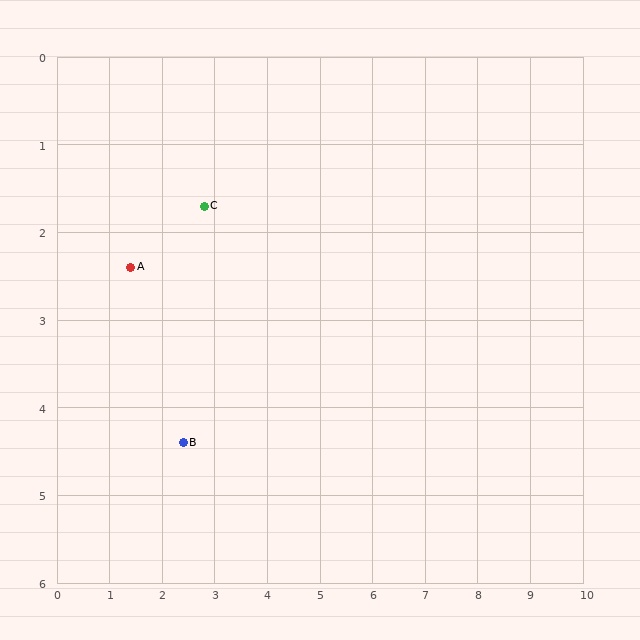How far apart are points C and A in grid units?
Points C and A are about 1.6 grid units apart.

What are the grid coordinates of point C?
Point C is at approximately (2.8, 1.7).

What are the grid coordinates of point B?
Point B is at approximately (2.4, 4.4).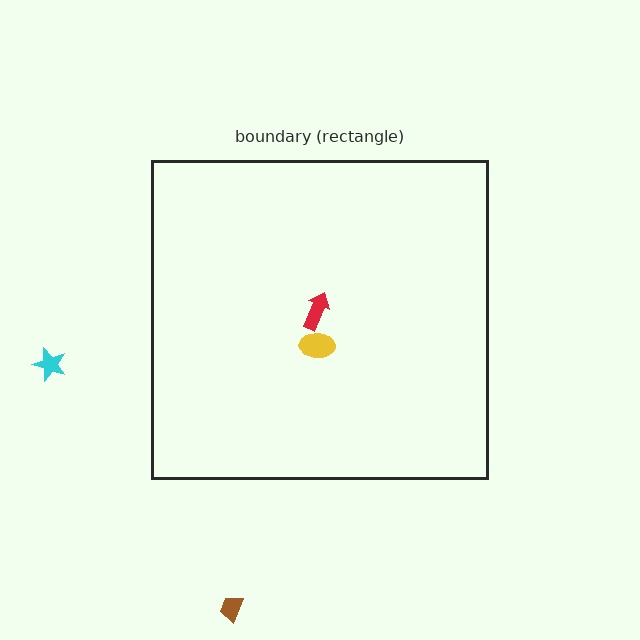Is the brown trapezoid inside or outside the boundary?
Outside.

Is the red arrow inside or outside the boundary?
Inside.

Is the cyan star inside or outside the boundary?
Outside.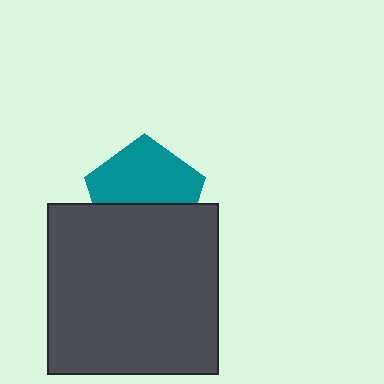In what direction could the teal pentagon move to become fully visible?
The teal pentagon could move up. That would shift it out from behind the dark gray square entirely.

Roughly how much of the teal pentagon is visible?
About half of it is visible (roughly 58%).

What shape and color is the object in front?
The object in front is a dark gray square.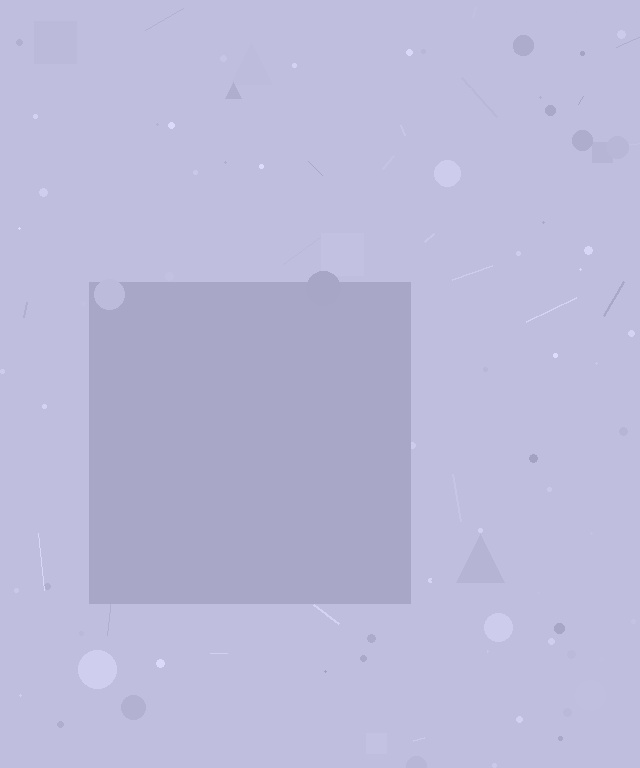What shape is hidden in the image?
A square is hidden in the image.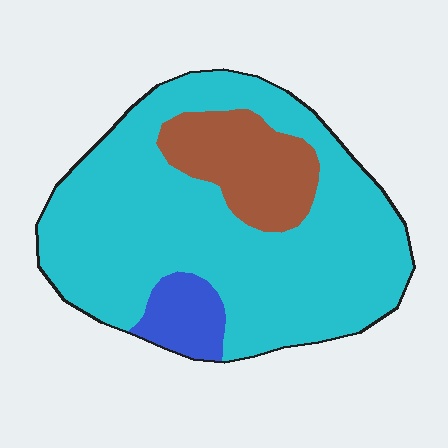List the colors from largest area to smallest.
From largest to smallest: cyan, brown, blue.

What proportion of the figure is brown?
Brown covers roughly 15% of the figure.